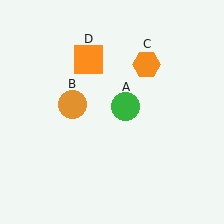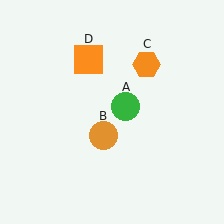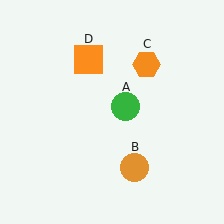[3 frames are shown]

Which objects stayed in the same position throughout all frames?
Green circle (object A) and orange hexagon (object C) and orange square (object D) remained stationary.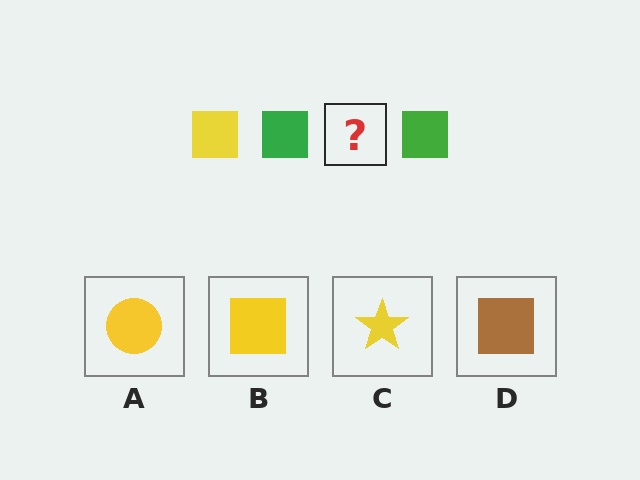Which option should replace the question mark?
Option B.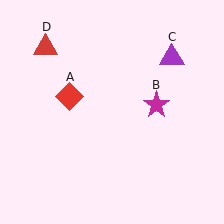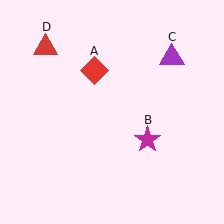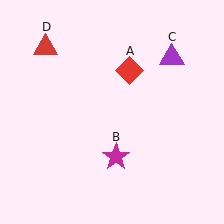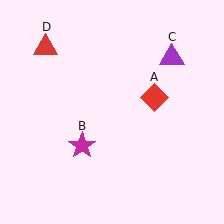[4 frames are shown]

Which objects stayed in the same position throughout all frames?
Purple triangle (object C) and red triangle (object D) remained stationary.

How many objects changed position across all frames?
2 objects changed position: red diamond (object A), magenta star (object B).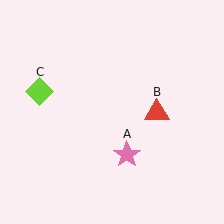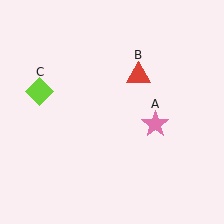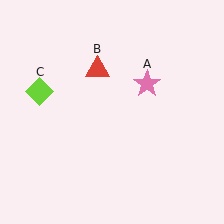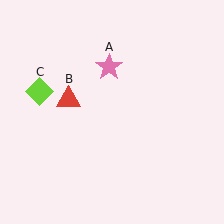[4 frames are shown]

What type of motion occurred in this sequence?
The pink star (object A), red triangle (object B) rotated counterclockwise around the center of the scene.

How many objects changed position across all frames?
2 objects changed position: pink star (object A), red triangle (object B).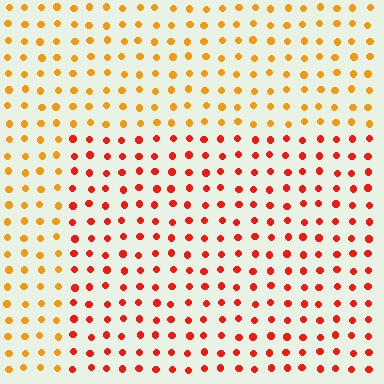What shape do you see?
I see a rectangle.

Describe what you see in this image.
The image is filled with small orange elements in a uniform arrangement. A rectangle-shaped region is visible where the elements are tinted to a slightly different hue, forming a subtle color boundary.